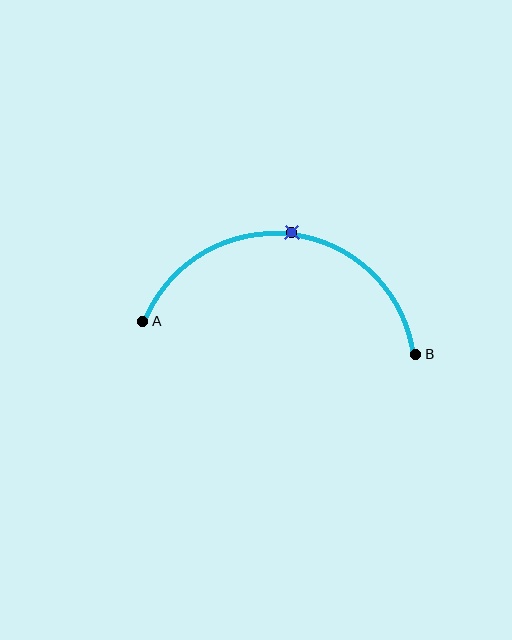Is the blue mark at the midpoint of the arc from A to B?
Yes. The blue mark lies on the arc at equal arc-length from both A and B — it is the arc midpoint.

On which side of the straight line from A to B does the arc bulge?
The arc bulges above the straight line connecting A and B.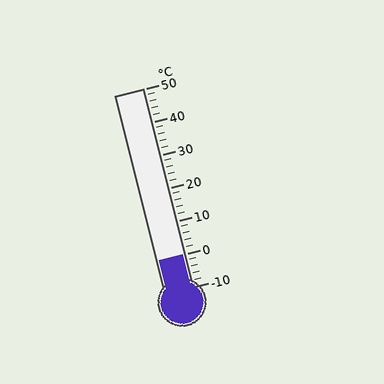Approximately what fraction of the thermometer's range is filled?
The thermometer is filled to approximately 15% of its range.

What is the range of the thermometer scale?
The thermometer scale ranges from -10°C to 50°C.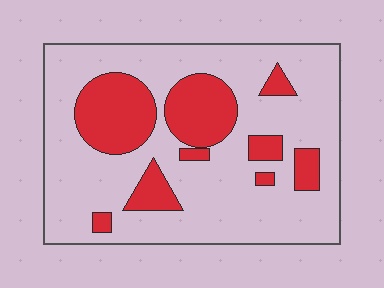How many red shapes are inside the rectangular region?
9.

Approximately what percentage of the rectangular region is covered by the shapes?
Approximately 25%.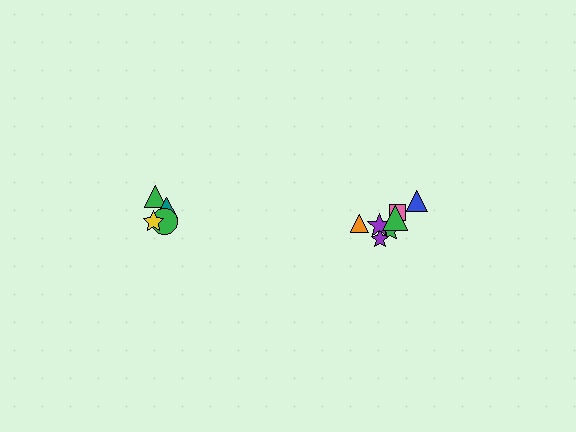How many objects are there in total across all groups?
There are 11 objects.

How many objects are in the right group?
There are 7 objects.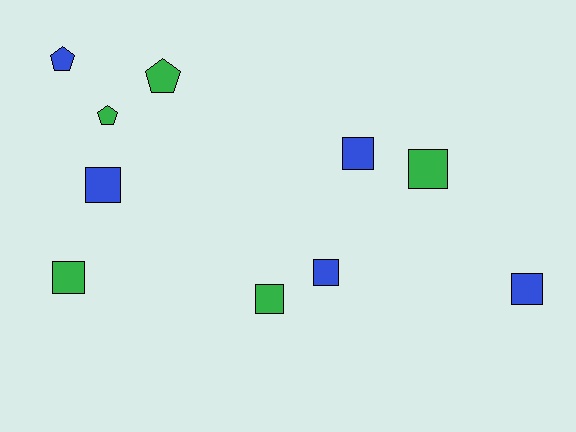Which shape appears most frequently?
Square, with 7 objects.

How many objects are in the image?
There are 10 objects.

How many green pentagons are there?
There are 2 green pentagons.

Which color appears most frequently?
Blue, with 5 objects.